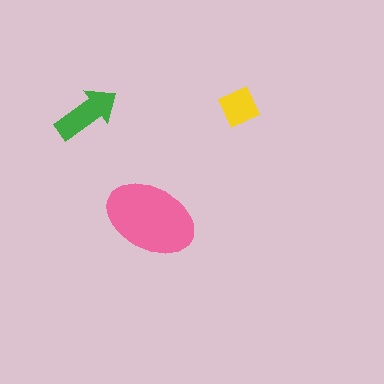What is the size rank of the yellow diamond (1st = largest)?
3rd.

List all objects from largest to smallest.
The pink ellipse, the green arrow, the yellow diamond.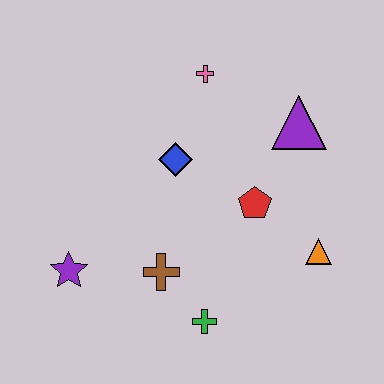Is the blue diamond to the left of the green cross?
Yes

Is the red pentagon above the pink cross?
No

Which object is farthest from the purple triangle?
The purple star is farthest from the purple triangle.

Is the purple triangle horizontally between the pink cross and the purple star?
No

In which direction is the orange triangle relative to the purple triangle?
The orange triangle is below the purple triangle.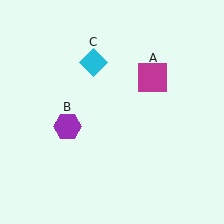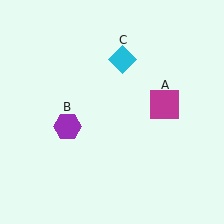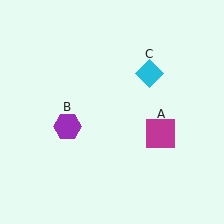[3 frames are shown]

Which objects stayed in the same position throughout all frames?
Purple hexagon (object B) remained stationary.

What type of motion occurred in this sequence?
The magenta square (object A), cyan diamond (object C) rotated clockwise around the center of the scene.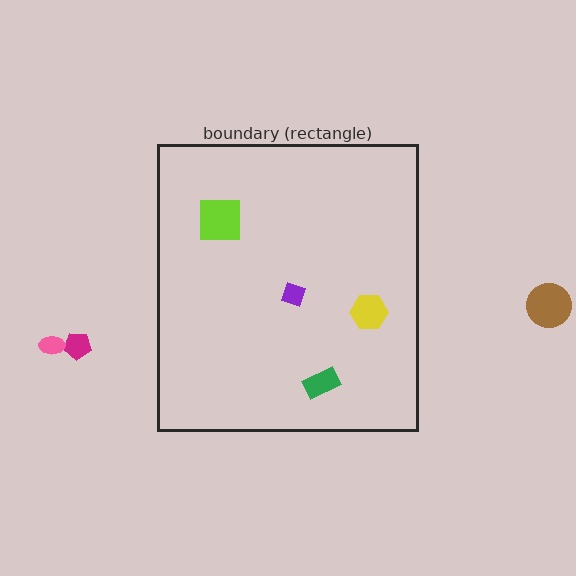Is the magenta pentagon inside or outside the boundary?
Outside.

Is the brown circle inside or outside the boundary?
Outside.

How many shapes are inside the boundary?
4 inside, 3 outside.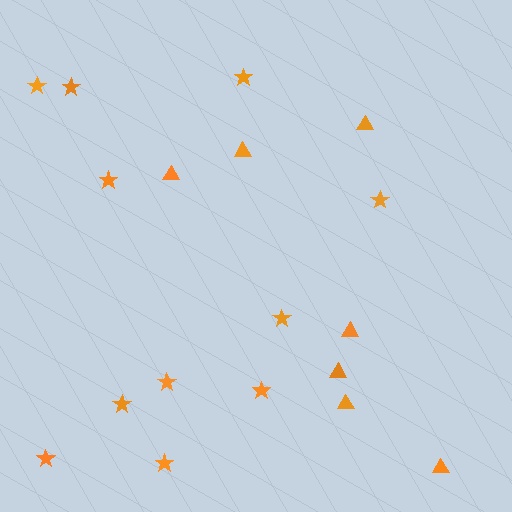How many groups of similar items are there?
There are 2 groups: one group of stars (11) and one group of triangles (7).